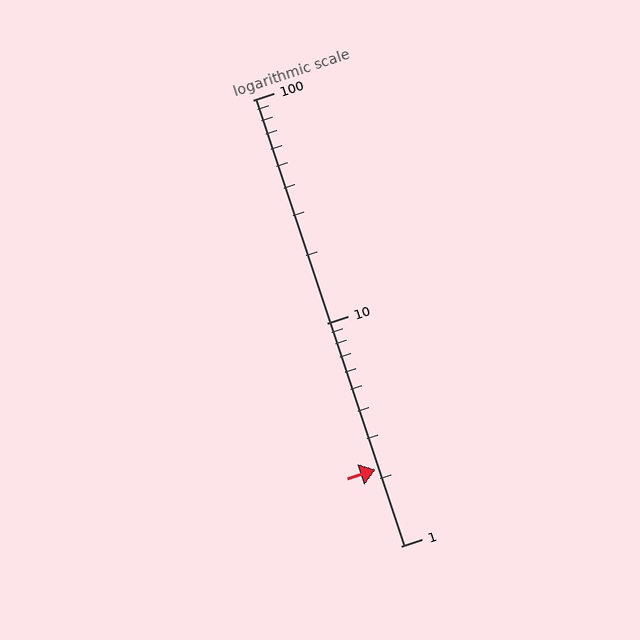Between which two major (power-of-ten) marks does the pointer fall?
The pointer is between 1 and 10.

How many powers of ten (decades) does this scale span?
The scale spans 2 decades, from 1 to 100.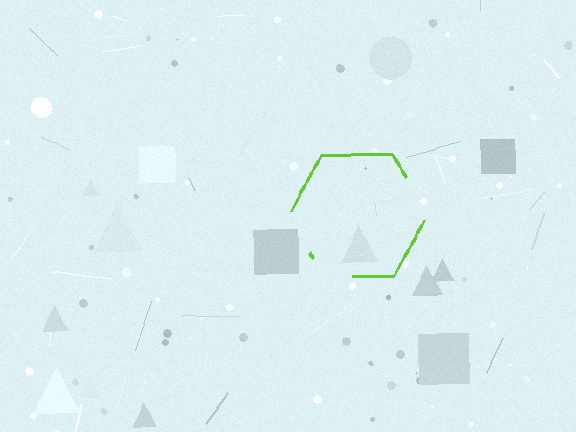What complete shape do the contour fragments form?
The contour fragments form a hexagon.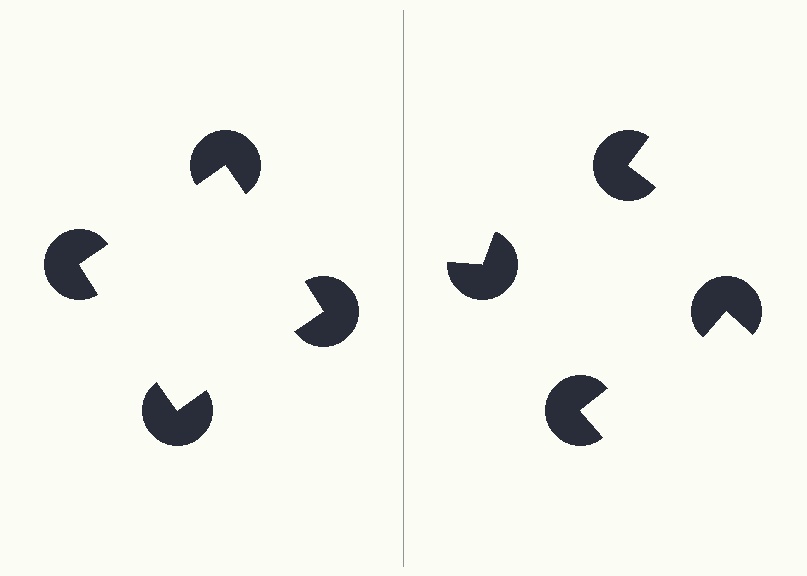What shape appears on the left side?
An illusory square.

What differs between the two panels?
The pac-man discs are positioned identically on both sides; only the wedge orientations differ. On the left they align to a square; on the right they are misaligned.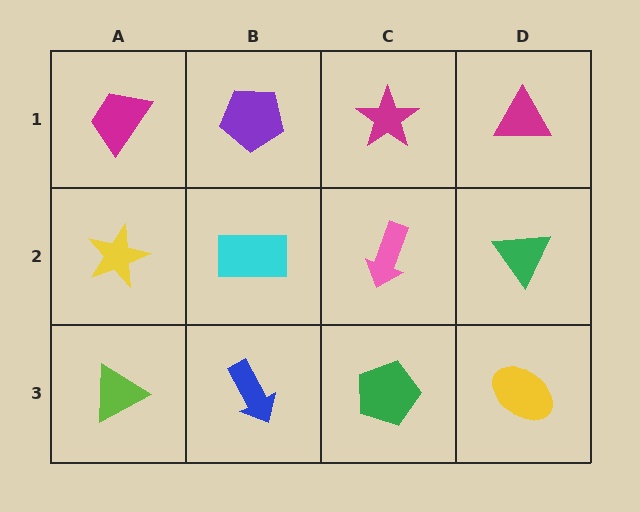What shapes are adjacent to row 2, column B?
A purple pentagon (row 1, column B), a blue arrow (row 3, column B), a yellow star (row 2, column A), a pink arrow (row 2, column C).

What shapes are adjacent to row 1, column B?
A cyan rectangle (row 2, column B), a magenta trapezoid (row 1, column A), a magenta star (row 1, column C).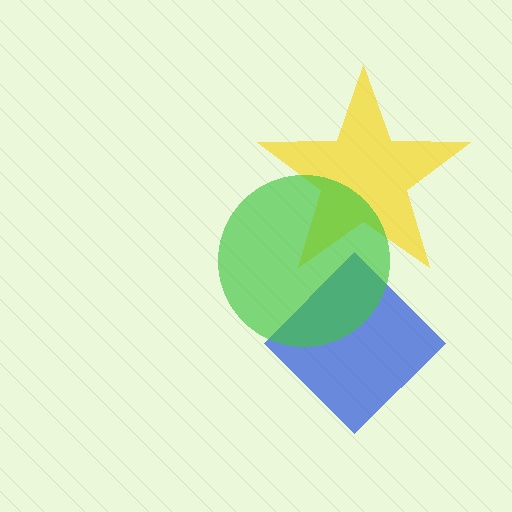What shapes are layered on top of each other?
The layered shapes are: a blue diamond, a yellow star, a green circle.